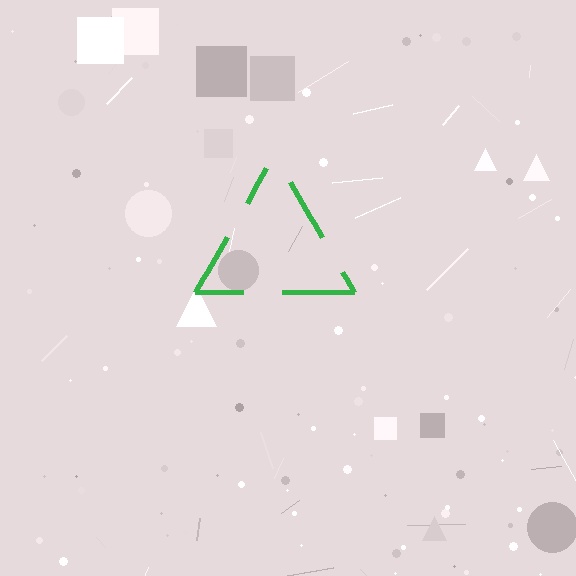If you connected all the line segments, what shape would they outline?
They would outline a triangle.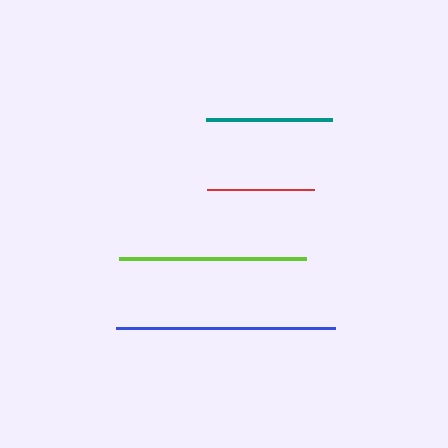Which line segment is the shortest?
The red line is the shortest at approximately 106 pixels.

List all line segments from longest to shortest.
From longest to shortest: blue, lime, teal, red.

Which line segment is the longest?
The blue line is the longest at approximately 219 pixels.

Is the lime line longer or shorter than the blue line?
The blue line is longer than the lime line.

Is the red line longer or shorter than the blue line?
The blue line is longer than the red line.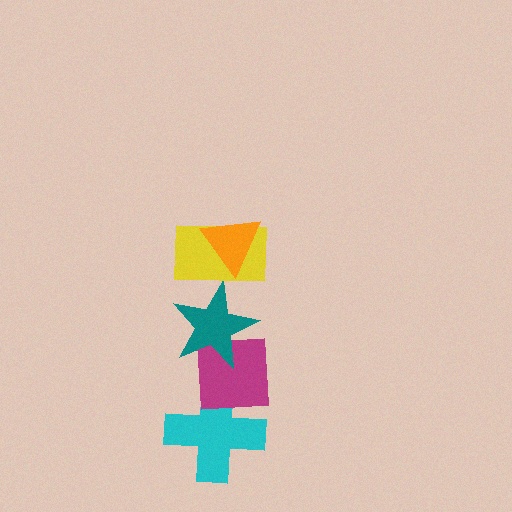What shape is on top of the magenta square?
The teal star is on top of the magenta square.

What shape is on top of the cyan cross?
The magenta square is on top of the cyan cross.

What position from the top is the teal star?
The teal star is 3rd from the top.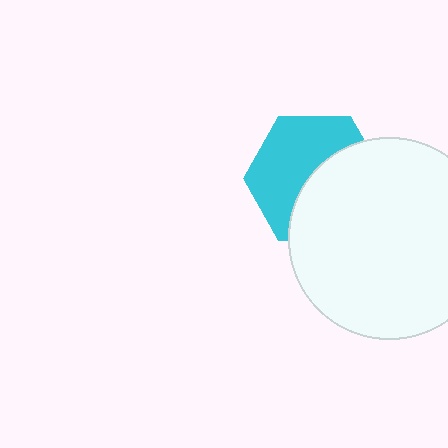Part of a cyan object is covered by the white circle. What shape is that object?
It is a hexagon.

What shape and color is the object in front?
The object in front is a white circle.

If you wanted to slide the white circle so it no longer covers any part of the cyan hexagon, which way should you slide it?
Slide it toward the lower-right — that is the most direct way to separate the two shapes.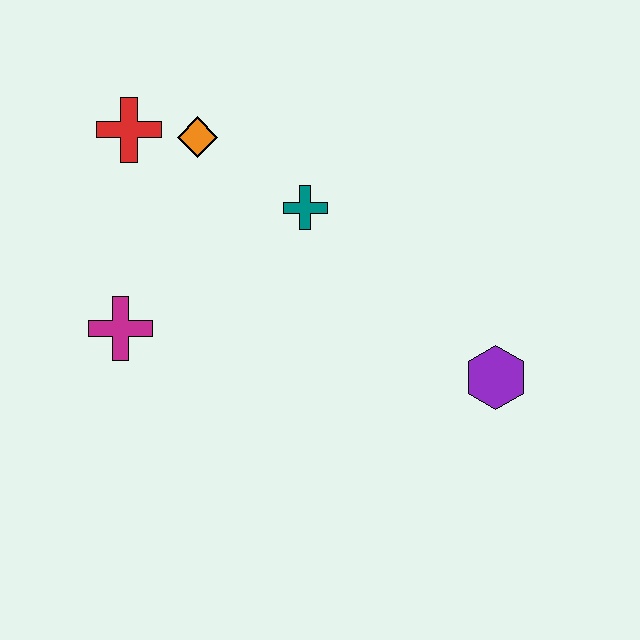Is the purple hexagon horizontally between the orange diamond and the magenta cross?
No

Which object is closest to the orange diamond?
The red cross is closest to the orange diamond.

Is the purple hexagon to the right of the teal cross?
Yes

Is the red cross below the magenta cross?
No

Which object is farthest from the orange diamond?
The purple hexagon is farthest from the orange diamond.